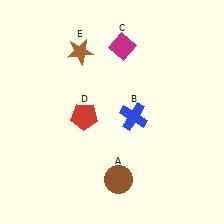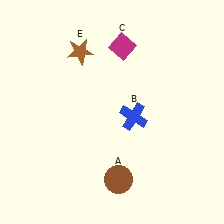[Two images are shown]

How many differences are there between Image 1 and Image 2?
There is 1 difference between the two images.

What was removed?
The red pentagon (D) was removed in Image 2.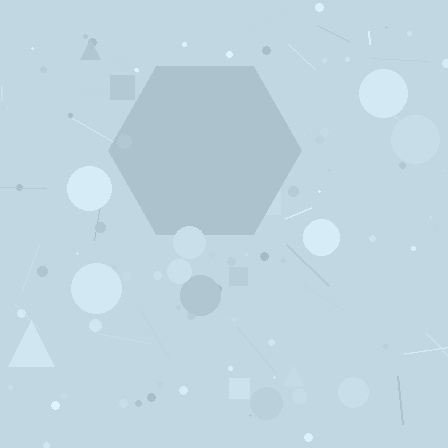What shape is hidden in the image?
A hexagon is hidden in the image.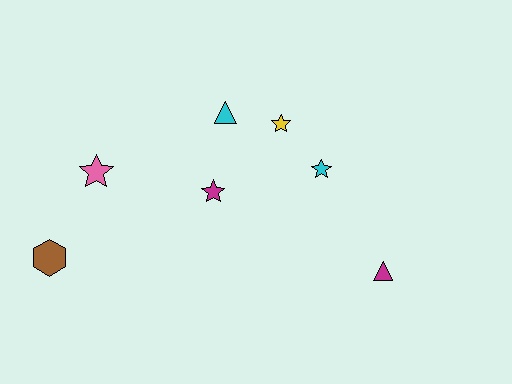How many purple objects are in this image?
There are no purple objects.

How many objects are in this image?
There are 7 objects.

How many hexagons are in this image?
There is 1 hexagon.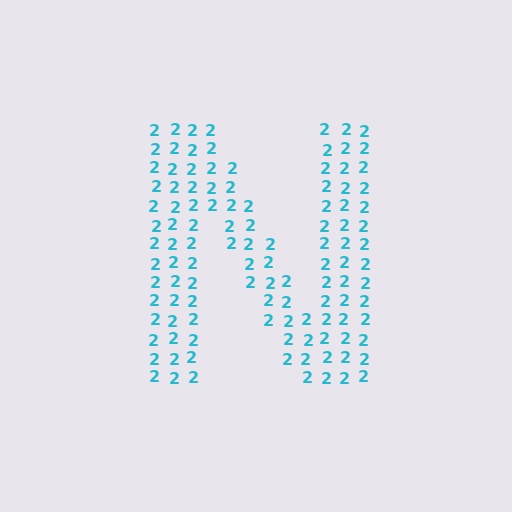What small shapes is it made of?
It is made of small digit 2's.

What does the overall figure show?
The overall figure shows the letter N.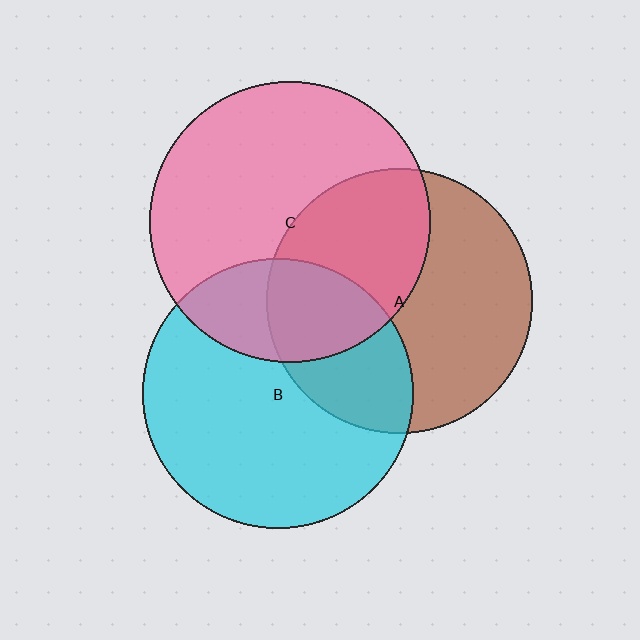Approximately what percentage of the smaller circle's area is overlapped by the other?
Approximately 40%.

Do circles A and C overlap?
Yes.